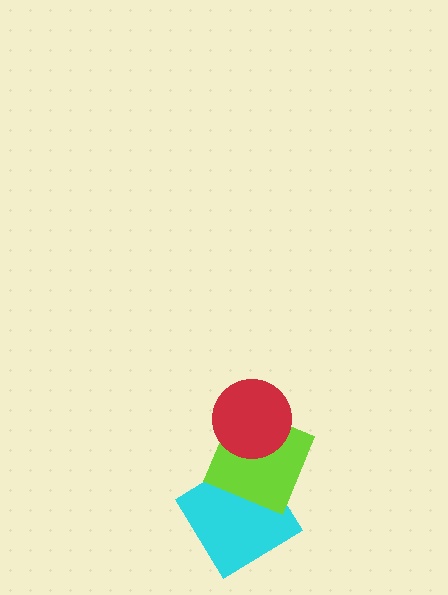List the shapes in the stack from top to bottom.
From top to bottom: the red circle, the lime square, the cyan diamond.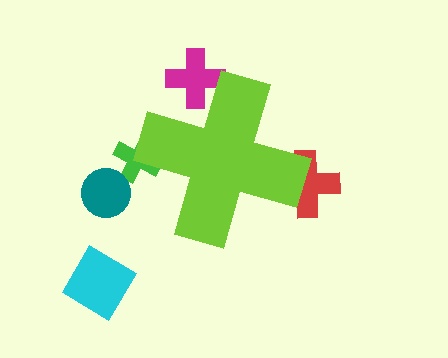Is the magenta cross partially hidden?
Yes, the magenta cross is partially hidden behind the lime cross.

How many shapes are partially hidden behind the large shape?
3 shapes are partially hidden.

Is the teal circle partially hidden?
No, the teal circle is fully visible.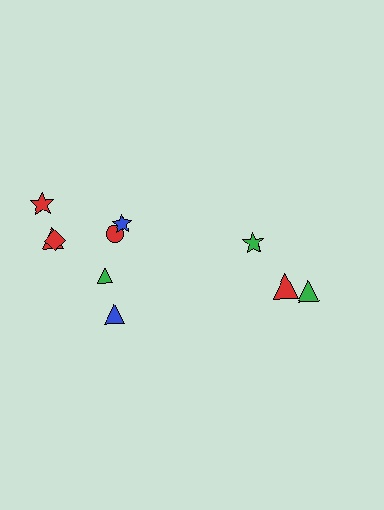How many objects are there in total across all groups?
There are 10 objects.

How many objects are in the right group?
There are 3 objects.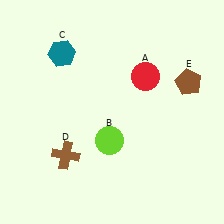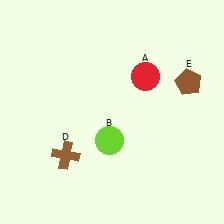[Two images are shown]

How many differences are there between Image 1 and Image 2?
There is 1 difference between the two images.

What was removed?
The teal hexagon (C) was removed in Image 2.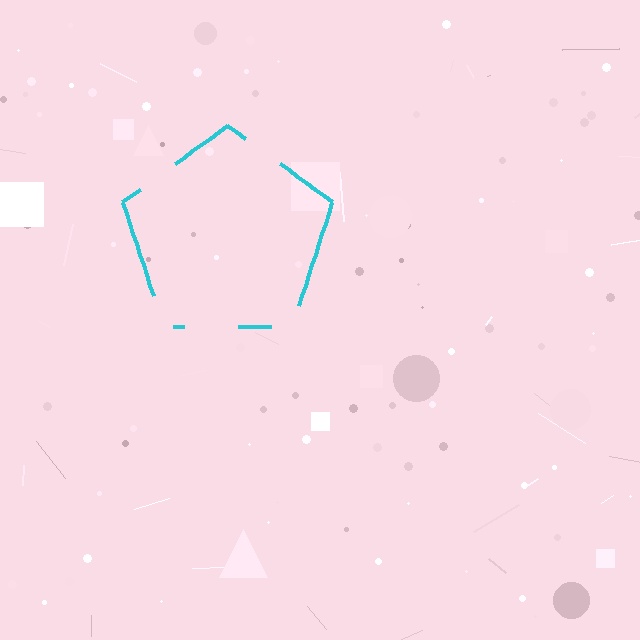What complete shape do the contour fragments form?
The contour fragments form a pentagon.